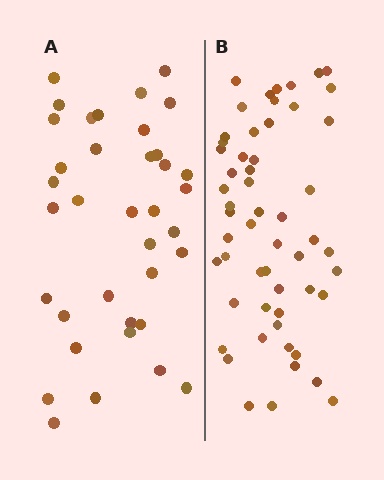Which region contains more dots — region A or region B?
Region B (the right region) has more dots.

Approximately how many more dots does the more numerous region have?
Region B has approximately 20 more dots than region A.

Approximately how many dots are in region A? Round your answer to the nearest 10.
About 40 dots. (The exact count is 37, which rounds to 40.)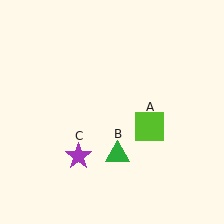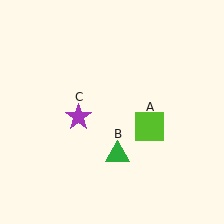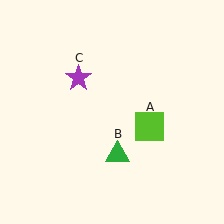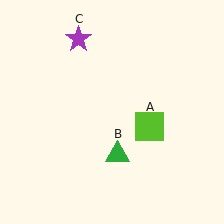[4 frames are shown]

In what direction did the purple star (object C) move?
The purple star (object C) moved up.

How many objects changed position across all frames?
1 object changed position: purple star (object C).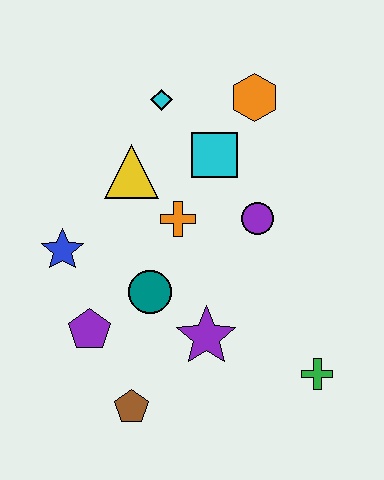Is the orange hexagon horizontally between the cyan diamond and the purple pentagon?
No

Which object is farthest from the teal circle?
The orange hexagon is farthest from the teal circle.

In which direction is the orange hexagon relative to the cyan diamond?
The orange hexagon is to the right of the cyan diamond.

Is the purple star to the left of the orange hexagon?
Yes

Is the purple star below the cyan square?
Yes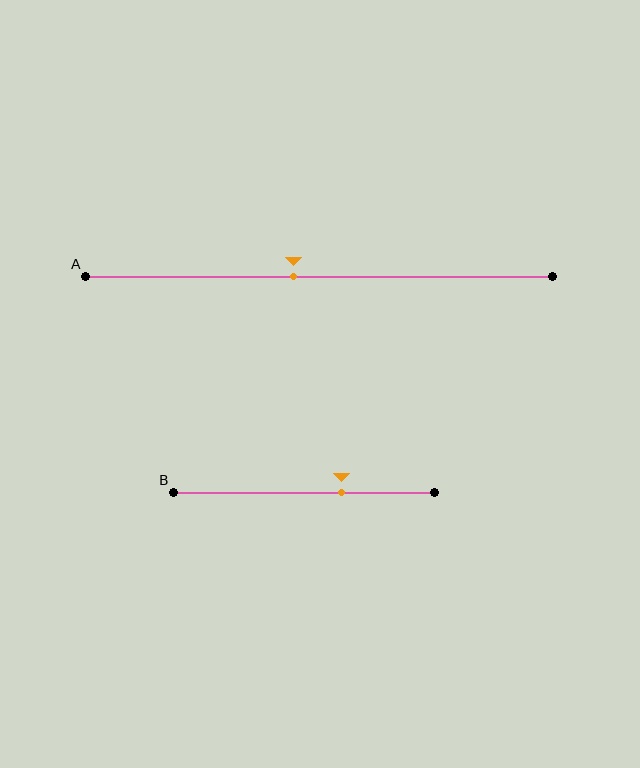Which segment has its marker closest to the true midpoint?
Segment A has its marker closest to the true midpoint.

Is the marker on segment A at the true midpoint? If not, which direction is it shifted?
No, the marker on segment A is shifted to the left by about 6% of the segment length.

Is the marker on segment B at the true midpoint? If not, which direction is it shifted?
No, the marker on segment B is shifted to the right by about 14% of the segment length.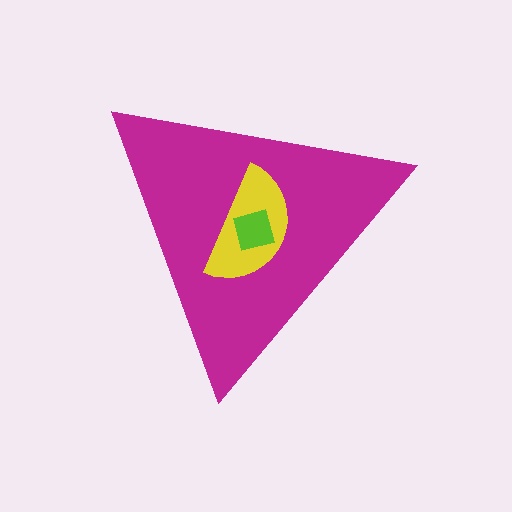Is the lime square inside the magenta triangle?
Yes.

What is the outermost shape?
The magenta triangle.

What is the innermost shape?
The lime square.